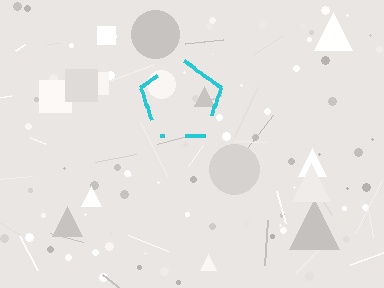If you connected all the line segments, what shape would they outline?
They would outline a pentagon.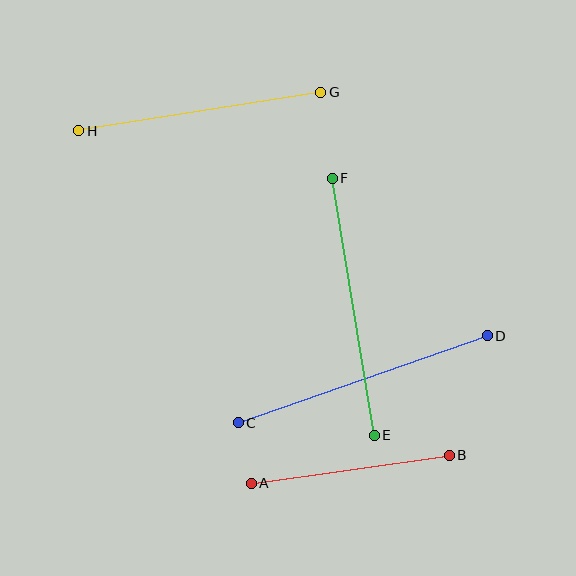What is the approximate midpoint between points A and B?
The midpoint is at approximately (350, 469) pixels.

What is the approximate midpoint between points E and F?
The midpoint is at approximately (353, 307) pixels.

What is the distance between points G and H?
The distance is approximately 245 pixels.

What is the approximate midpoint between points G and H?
The midpoint is at approximately (200, 112) pixels.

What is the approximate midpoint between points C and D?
The midpoint is at approximately (363, 379) pixels.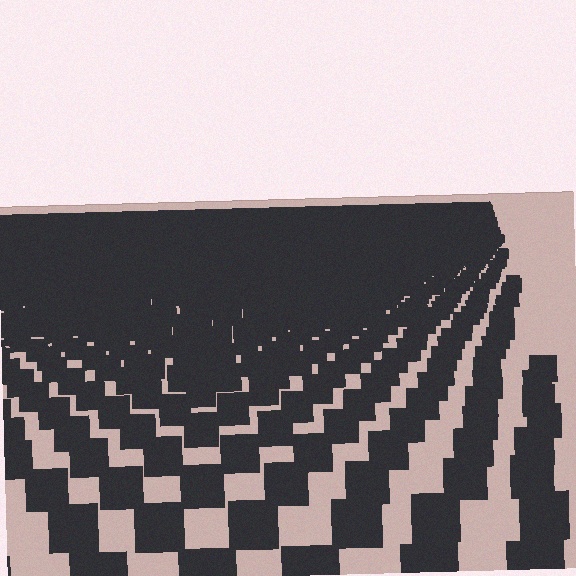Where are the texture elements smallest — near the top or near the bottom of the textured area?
Near the top.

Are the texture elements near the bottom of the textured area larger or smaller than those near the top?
Larger. Near the bottom, elements are closer to the viewer and appear at a bigger on-screen size.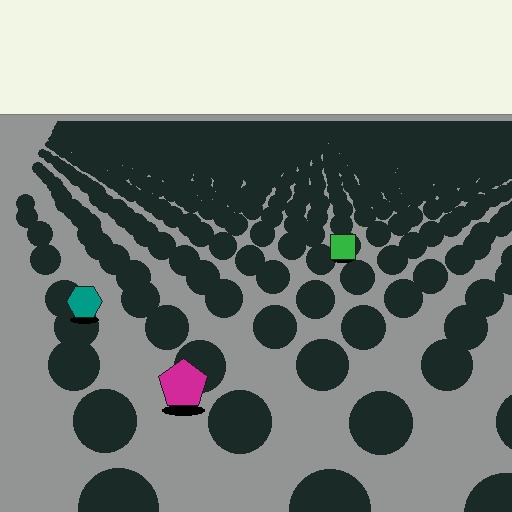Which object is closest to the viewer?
The magenta pentagon is closest. The texture marks near it are larger and more spread out.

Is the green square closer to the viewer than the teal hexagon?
No. The teal hexagon is closer — you can tell from the texture gradient: the ground texture is coarser near it.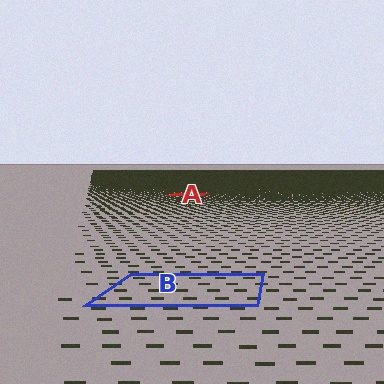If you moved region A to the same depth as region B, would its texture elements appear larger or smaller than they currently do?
They would appear larger. At a closer depth, the same texture elements are projected at a bigger on-screen size.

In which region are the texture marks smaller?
The texture marks are smaller in region A, because it is farther away.